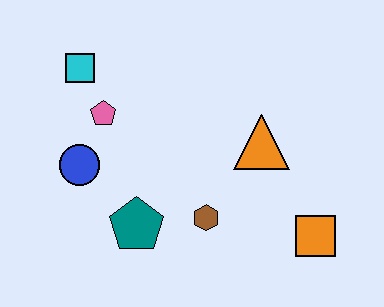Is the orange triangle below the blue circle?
No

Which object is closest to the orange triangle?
The brown hexagon is closest to the orange triangle.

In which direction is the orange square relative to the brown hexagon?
The orange square is to the right of the brown hexagon.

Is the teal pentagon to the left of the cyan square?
No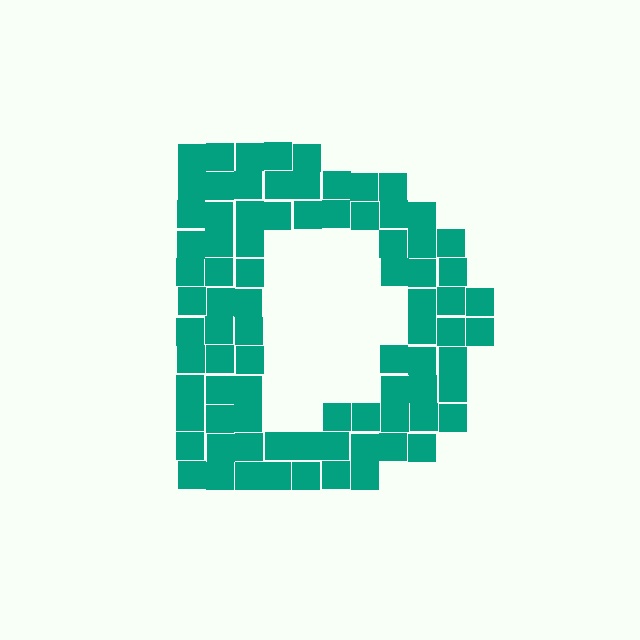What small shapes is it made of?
It is made of small squares.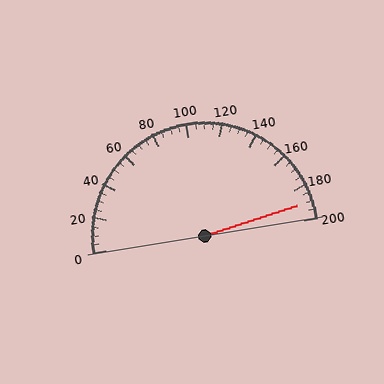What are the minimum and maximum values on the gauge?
The gauge ranges from 0 to 200.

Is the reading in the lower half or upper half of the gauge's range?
The reading is in the upper half of the range (0 to 200).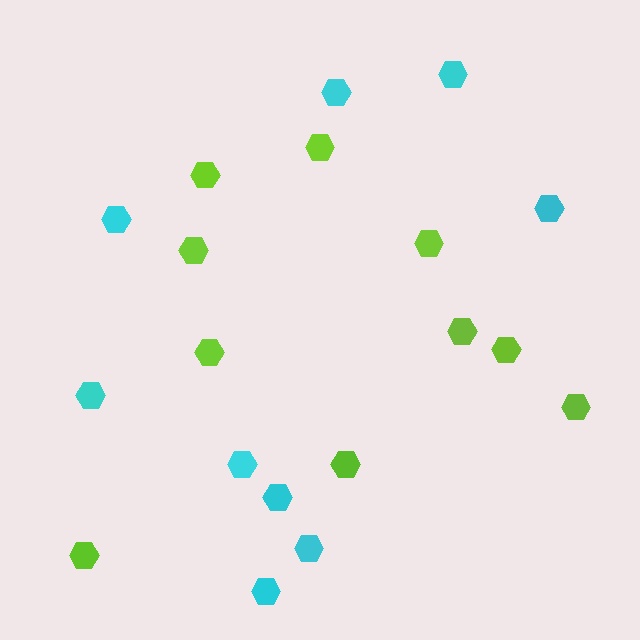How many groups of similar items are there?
There are 2 groups: one group of lime hexagons (10) and one group of cyan hexagons (9).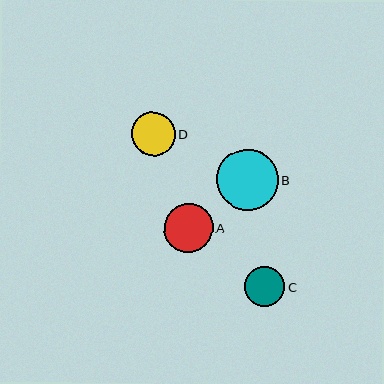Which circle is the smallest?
Circle C is the smallest with a size of approximately 40 pixels.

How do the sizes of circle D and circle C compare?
Circle D and circle C are approximately the same size.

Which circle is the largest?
Circle B is the largest with a size of approximately 62 pixels.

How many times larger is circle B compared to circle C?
Circle B is approximately 1.5 times the size of circle C.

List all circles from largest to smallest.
From largest to smallest: B, A, D, C.